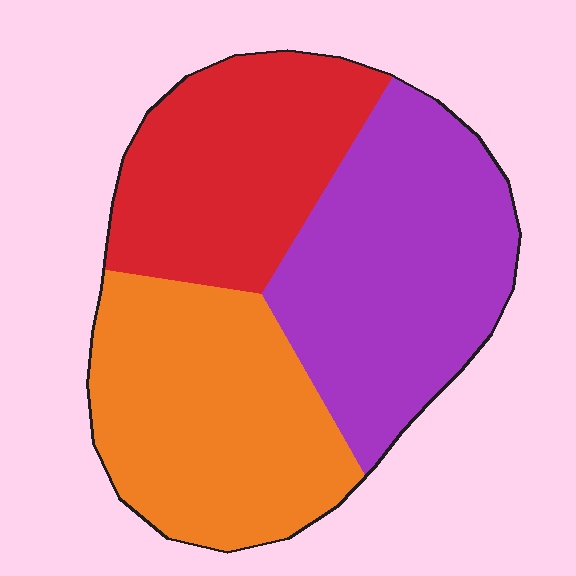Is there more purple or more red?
Purple.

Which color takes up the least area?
Red, at roughly 30%.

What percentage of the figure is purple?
Purple takes up between a quarter and a half of the figure.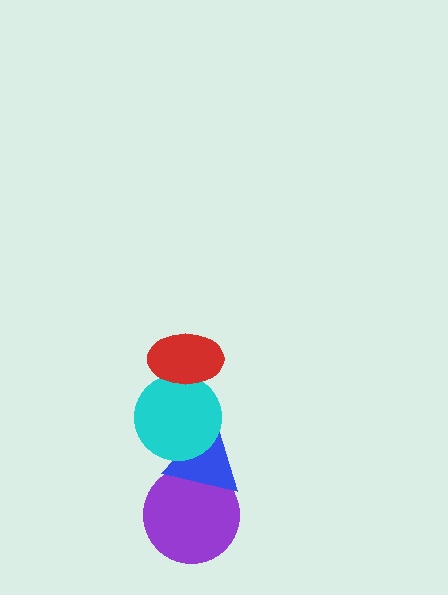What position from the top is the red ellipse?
The red ellipse is 1st from the top.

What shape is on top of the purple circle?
The blue triangle is on top of the purple circle.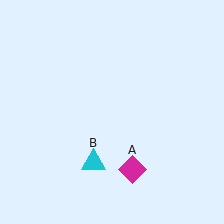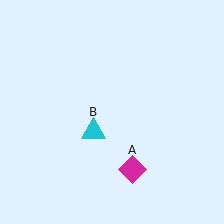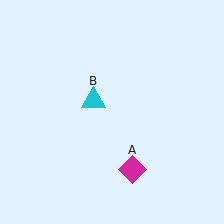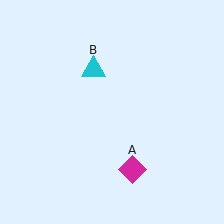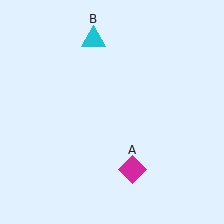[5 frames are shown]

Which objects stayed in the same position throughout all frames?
Magenta diamond (object A) remained stationary.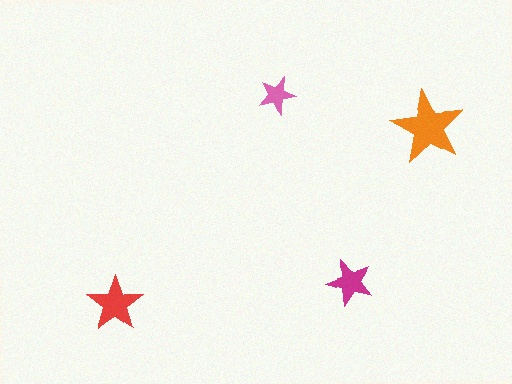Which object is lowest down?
The red star is bottommost.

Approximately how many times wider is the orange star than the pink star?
About 2 times wider.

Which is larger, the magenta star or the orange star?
The orange one.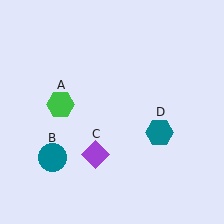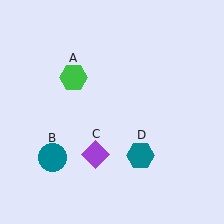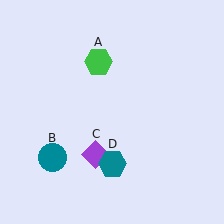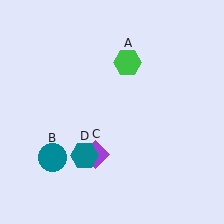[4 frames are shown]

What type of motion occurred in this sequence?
The green hexagon (object A), teal hexagon (object D) rotated clockwise around the center of the scene.